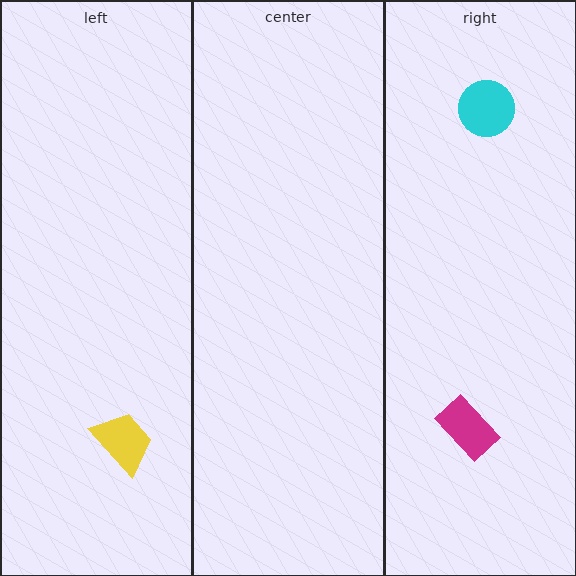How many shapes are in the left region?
1.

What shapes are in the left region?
The yellow trapezoid.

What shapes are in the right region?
The magenta rectangle, the cyan circle.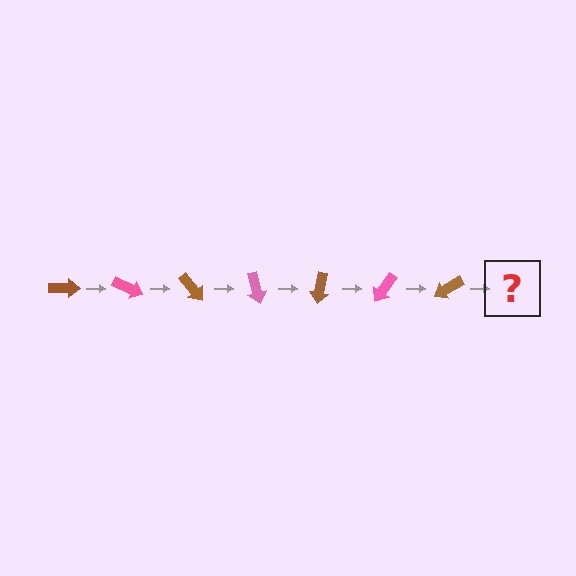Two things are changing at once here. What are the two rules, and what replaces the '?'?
The two rules are that it rotates 25 degrees each step and the color cycles through brown and pink. The '?' should be a pink arrow, rotated 175 degrees from the start.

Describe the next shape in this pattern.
It should be a pink arrow, rotated 175 degrees from the start.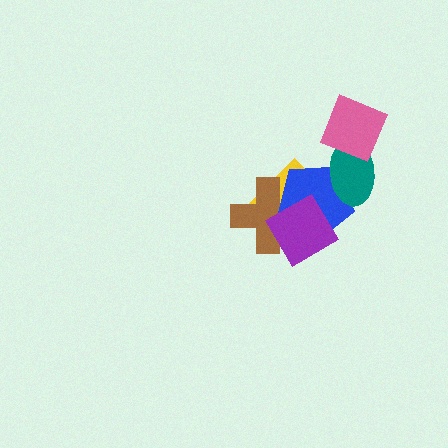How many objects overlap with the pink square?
1 object overlaps with the pink square.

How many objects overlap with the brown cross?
3 objects overlap with the brown cross.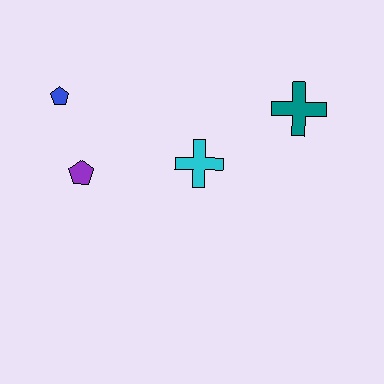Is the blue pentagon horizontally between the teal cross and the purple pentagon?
No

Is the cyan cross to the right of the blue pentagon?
Yes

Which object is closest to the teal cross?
The cyan cross is closest to the teal cross.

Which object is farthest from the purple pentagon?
The teal cross is farthest from the purple pentagon.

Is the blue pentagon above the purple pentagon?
Yes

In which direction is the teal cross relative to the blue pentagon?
The teal cross is to the right of the blue pentagon.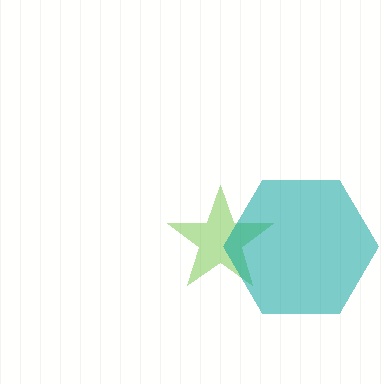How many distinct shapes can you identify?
There are 2 distinct shapes: a lime star, a teal hexagon.